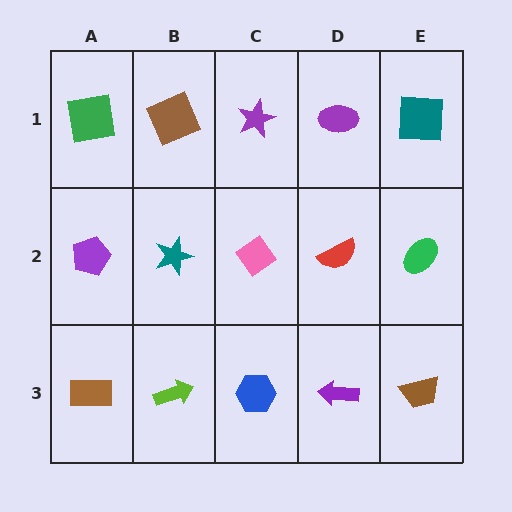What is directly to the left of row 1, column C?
A brown square.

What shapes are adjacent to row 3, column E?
A green ellipse (row 2, column E), a purple arrow (row 3, column D).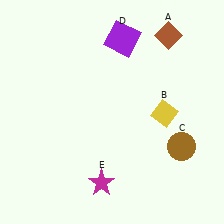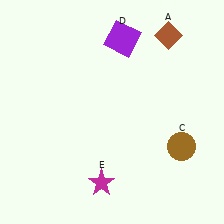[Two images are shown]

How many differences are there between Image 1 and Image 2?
There is 1 difference between the two images.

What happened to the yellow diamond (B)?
The yellow diamond (B) was removed in Image 2. It was in the bottom-right area of Image 1.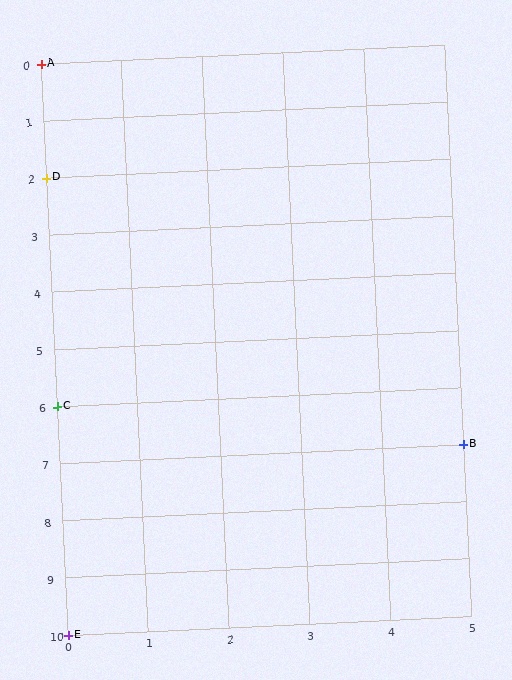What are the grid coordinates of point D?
Point D is at grid coordinates (0, 2).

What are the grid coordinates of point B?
Point B is at grid coordinates (5, 7).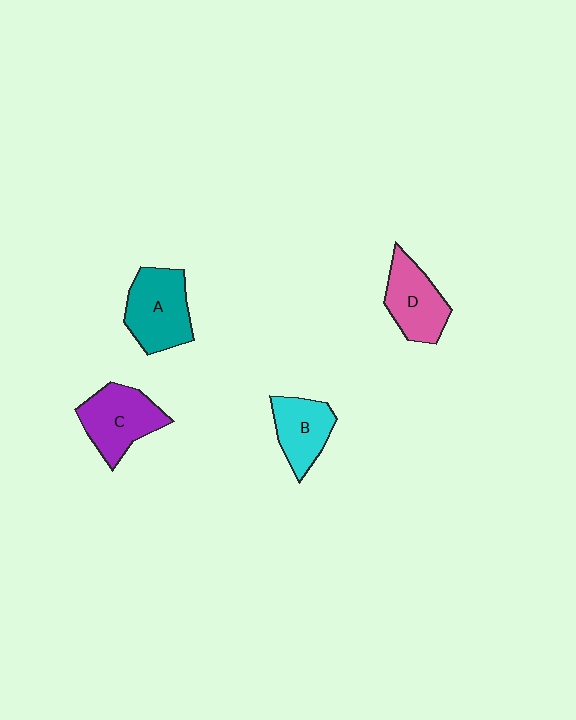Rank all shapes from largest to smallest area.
From largest to smallest: A (teal), C (purple), D (pink), B (cyan).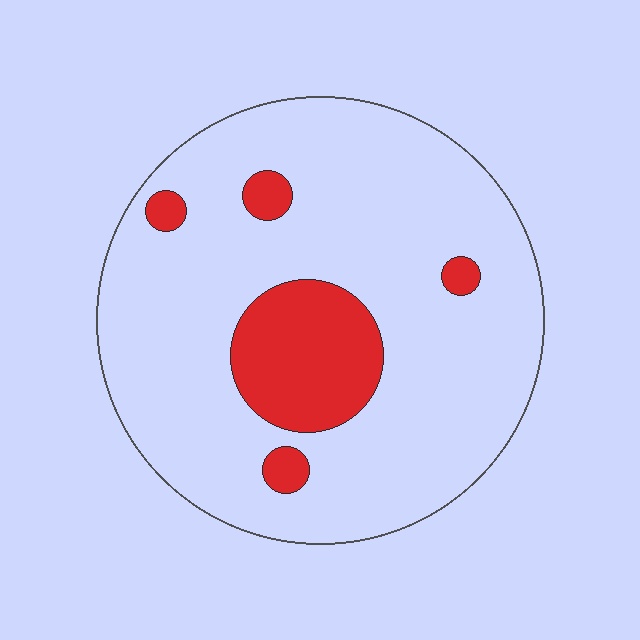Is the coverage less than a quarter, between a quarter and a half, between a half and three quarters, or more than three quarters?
Less than a quarter.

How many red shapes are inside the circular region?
5.